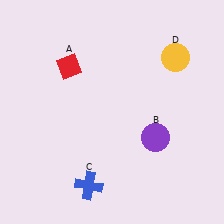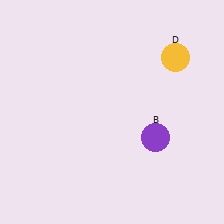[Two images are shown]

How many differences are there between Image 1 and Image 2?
There are 2 differences between the two images.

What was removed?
The blue cross (C), the red diamond (A) were removed in Image 2.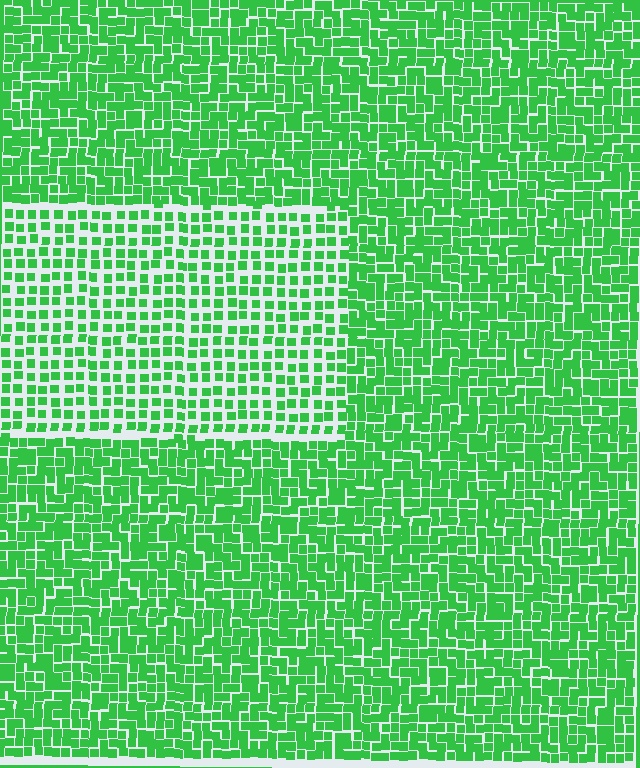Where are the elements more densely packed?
The elements are more densely packed outside the rectangle boundary.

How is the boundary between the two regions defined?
The boundary is defined by a change in element density (approximately 1.8x ratio). All elements are the same color, size, and shape.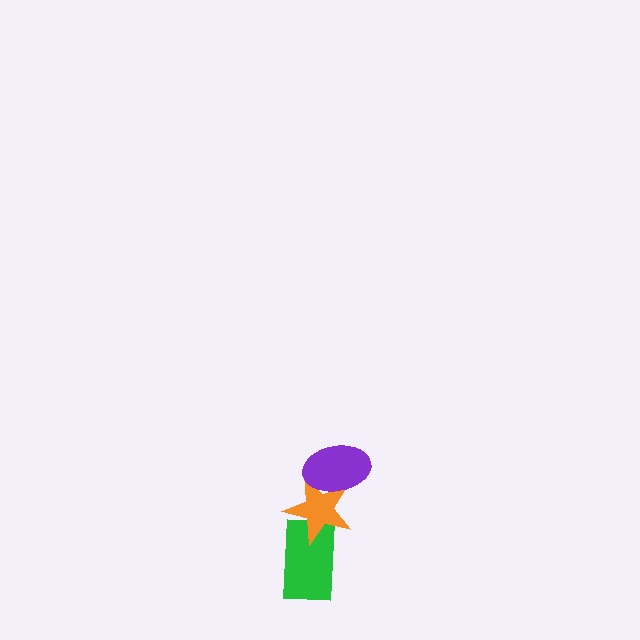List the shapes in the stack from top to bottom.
From top to bottom: the purple ellipse, the orange star, the green rectangle.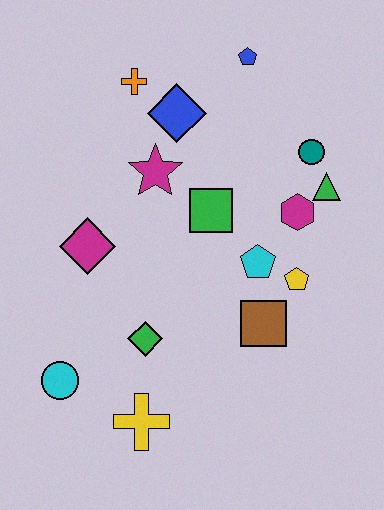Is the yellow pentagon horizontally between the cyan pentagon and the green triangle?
Yes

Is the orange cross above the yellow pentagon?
Yes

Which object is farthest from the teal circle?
The cyan circle is farthest from the teal circle.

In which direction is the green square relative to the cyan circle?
The green square is above the cyan circle.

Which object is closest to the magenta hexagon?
The green triangle is closest to the magenta hexagon.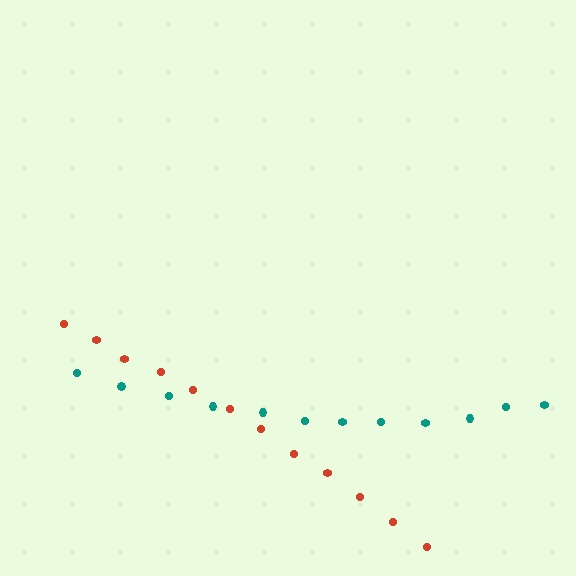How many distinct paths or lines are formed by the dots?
There are 2 distinct paths.